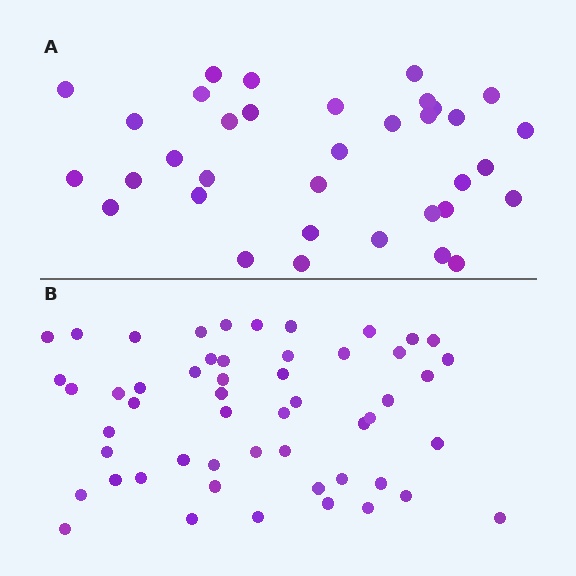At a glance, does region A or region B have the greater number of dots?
Region B (the bottom region) has more dots.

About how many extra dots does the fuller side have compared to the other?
Region B has approximately 20 more dots than region A.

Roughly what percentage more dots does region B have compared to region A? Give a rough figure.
About 50% more.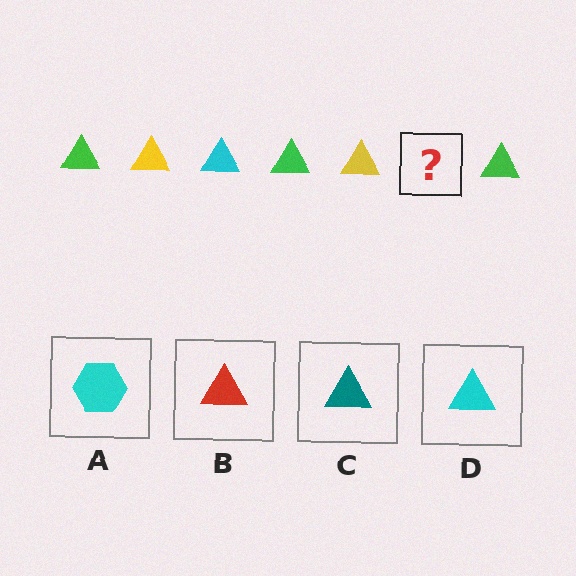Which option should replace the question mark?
Option D.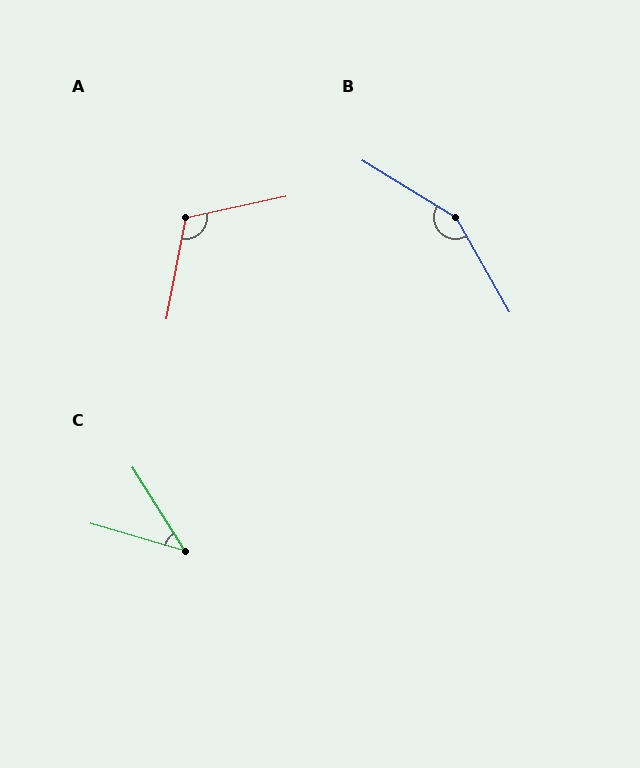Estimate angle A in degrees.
Approximately 113 degrees.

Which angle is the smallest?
C, at approximately 42 degrees.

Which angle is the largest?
B, at approximately 151 degrees.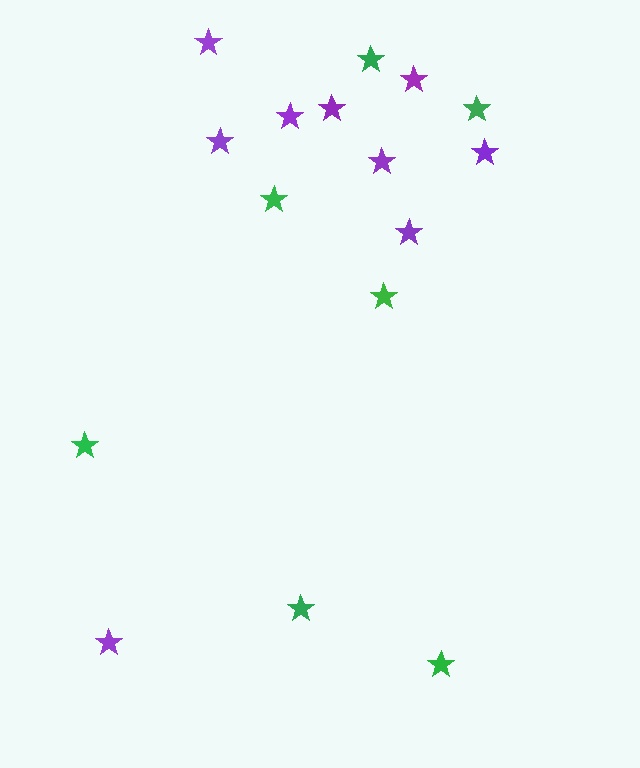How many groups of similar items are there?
There are 2 groups: one group of green stars (7) and one group of purple stars (9).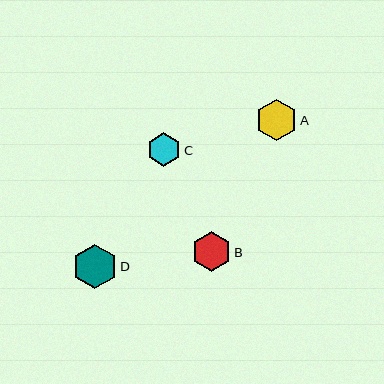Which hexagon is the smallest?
Hexagon C is the smallest with a size of approximately 34 pixels.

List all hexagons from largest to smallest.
From largest to smallest: D, A, B, C.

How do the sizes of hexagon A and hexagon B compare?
Hexagon A and hexagon B are approximately the same size.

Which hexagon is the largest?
Hexagon D is the largest with a size of approximately 44 pixels.